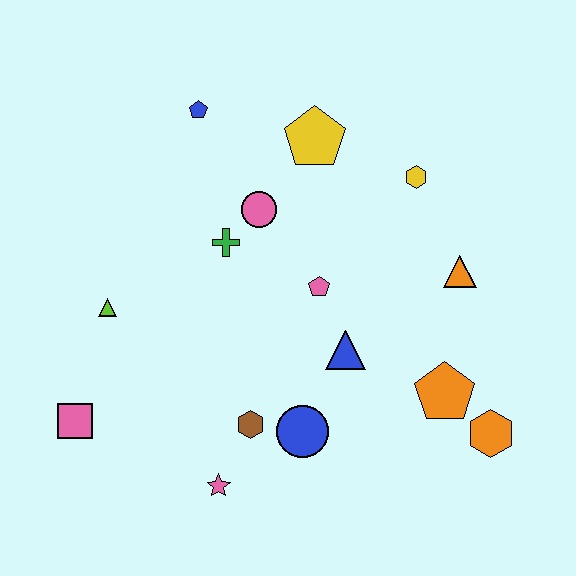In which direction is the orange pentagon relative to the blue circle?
The orange pentagon is to the right of the blue circle.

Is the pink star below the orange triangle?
Yes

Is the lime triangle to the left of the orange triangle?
Yes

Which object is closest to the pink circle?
The green cross is closest to the pink circle.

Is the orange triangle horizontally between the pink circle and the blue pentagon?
No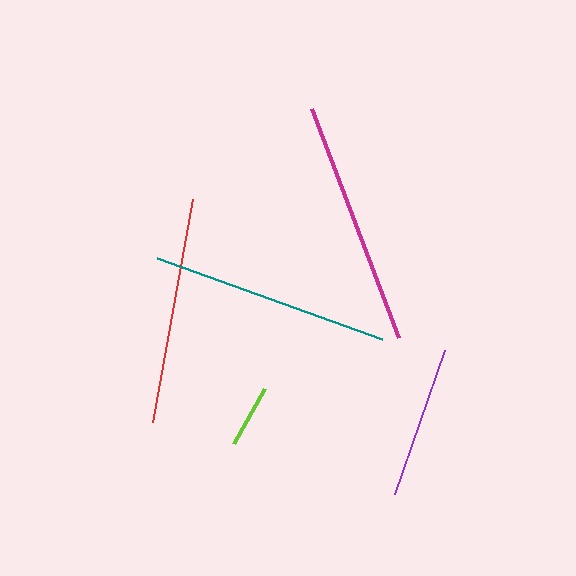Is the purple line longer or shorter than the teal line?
The teal line is longer than the purple line.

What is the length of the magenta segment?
The magenta segment is approximately 245 pixels long.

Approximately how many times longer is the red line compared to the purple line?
The red line is approximately 1.5 times the length of the purple line.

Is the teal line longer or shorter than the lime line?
The teal line is longer than the lime line.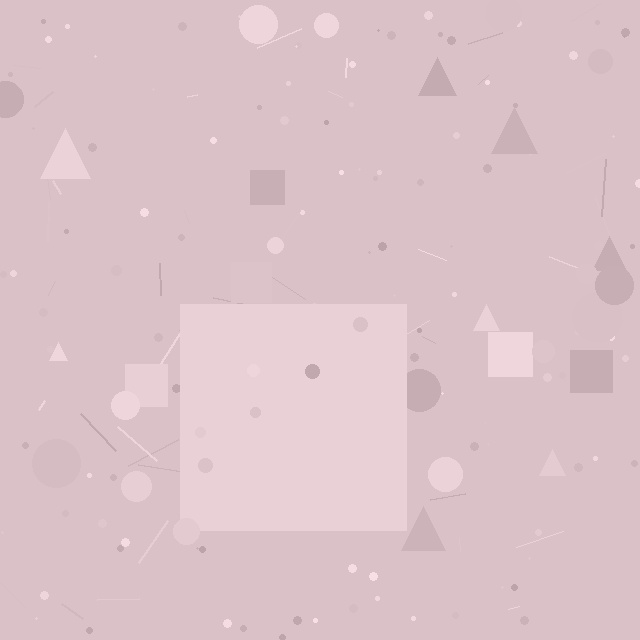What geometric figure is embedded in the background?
A square is embedded in the background.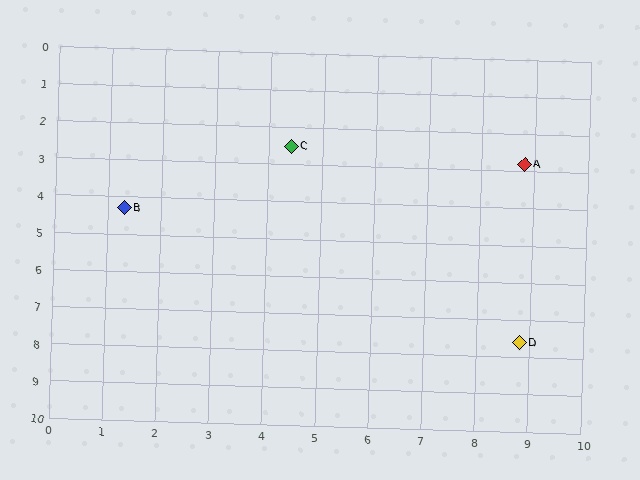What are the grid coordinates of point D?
Point D is at approximately (8.8, 7.6).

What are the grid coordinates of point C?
Point C is at approximately (4.4, 2.5).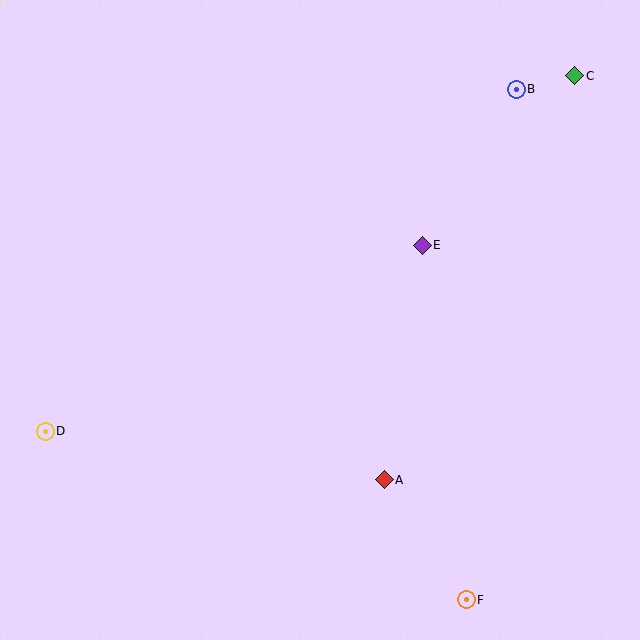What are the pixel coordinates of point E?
Point E is at (422, 245).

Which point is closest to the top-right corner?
Point C is closest to the top-right corner.